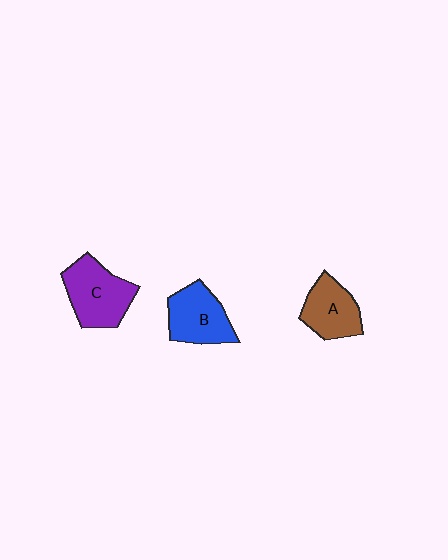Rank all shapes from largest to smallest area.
From largest to smallest: C (purple), B (blue), A (brown).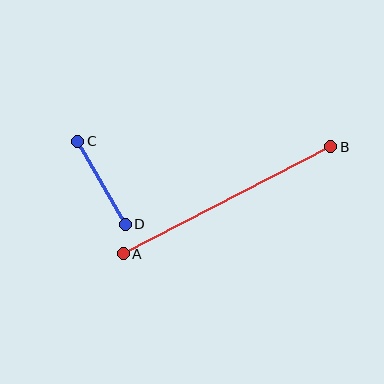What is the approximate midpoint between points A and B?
The midpoint is at approximately (227, 200) pixels.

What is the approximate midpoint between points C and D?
The midpoint is at approximately (102, 183) pixels.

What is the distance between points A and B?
The distance is approximately 233 pixels.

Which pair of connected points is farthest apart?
Points A and B are farthest apart.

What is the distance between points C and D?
The distance is approximately 96 pixels.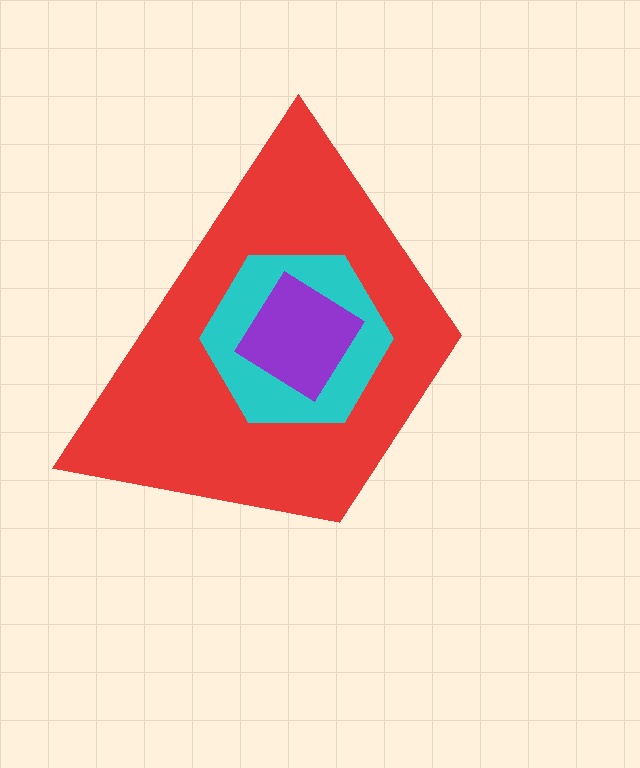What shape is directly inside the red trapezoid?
The cyan hexagon.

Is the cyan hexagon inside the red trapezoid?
Yes.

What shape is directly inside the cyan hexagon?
The purple diamond.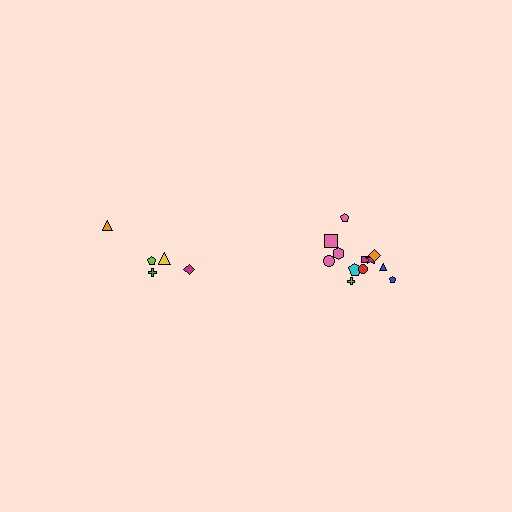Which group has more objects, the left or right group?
The right group.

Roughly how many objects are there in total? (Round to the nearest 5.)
Roughly 15 objects in total.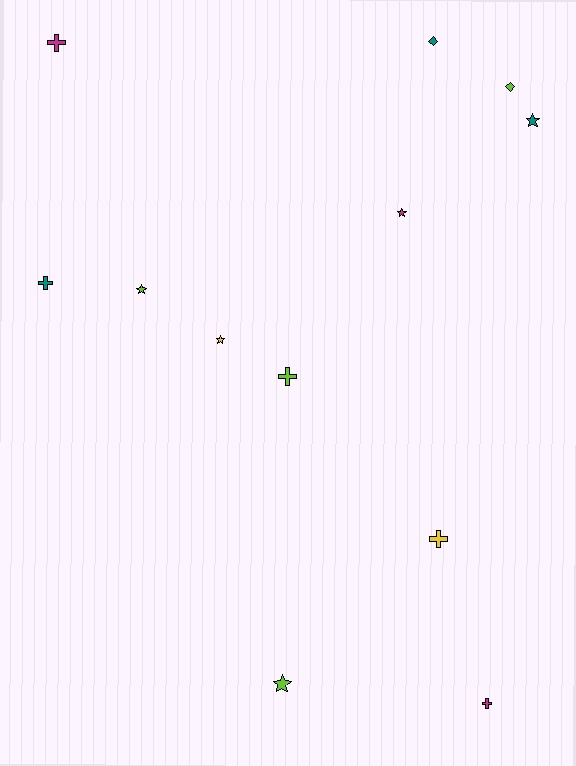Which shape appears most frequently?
Star, with 5 objects.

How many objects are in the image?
There are 12 objects.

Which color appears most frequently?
Lime, with 4 objects.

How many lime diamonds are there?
There is 1 lime diamond.